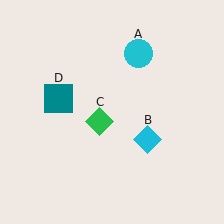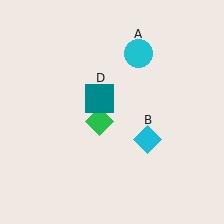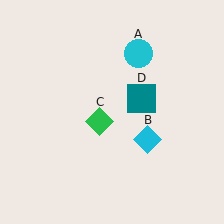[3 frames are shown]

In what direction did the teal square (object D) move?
The teal square (object D) moved right.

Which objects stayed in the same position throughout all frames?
Cyan circle (object A) and cyan diamond (object B) and green diamond (object C) remained stationary.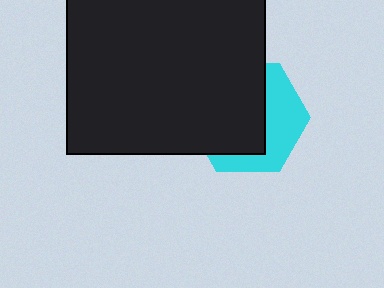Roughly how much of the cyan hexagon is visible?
A small part of it is visible (roughly 40%).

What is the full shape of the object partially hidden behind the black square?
The partially hidden object is a cyan hexagon.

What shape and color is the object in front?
The object in front is a black square.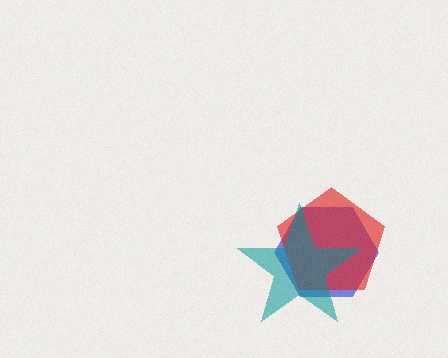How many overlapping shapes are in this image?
There are 3 overlapping shapes in the image.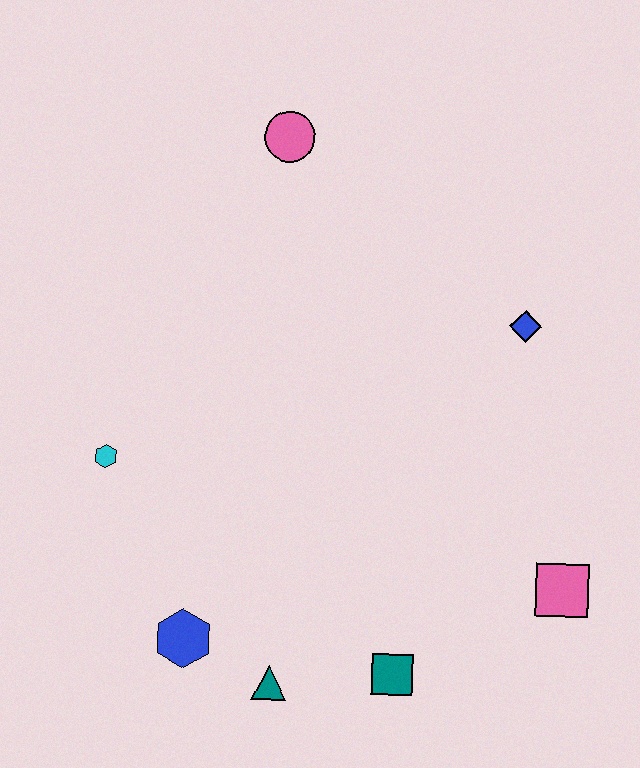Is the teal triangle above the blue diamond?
No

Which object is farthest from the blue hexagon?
The pink circle is farthest from the blue hexagon.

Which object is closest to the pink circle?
The blue diamond is closest to the pink circle.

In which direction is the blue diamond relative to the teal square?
The blue diamond is above the teal square.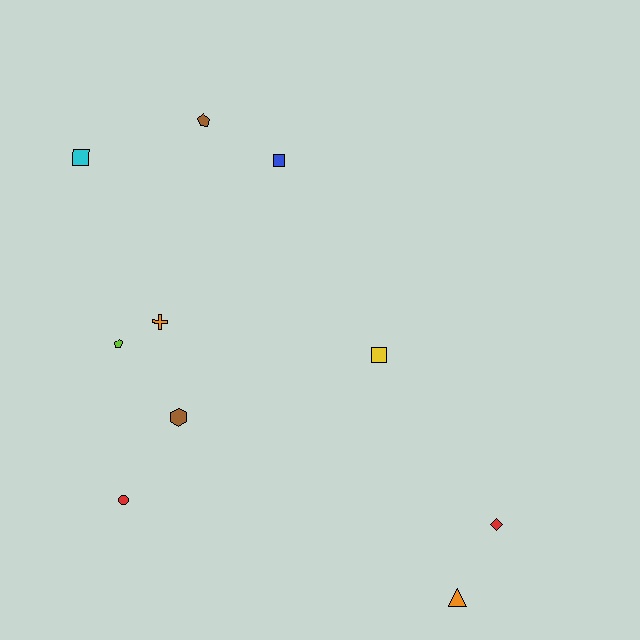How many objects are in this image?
There are 10 objects.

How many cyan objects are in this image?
There is 1 cyan object.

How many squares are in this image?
There are 3 squares.